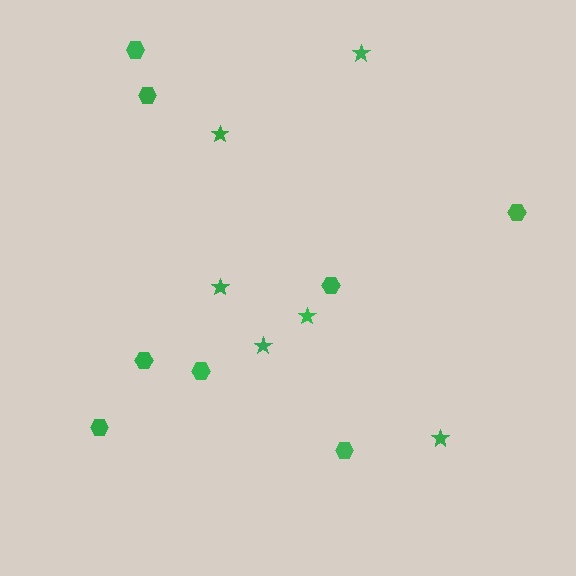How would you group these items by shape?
There are 2 groups: one group of stars (6) and one group of hexagons (8).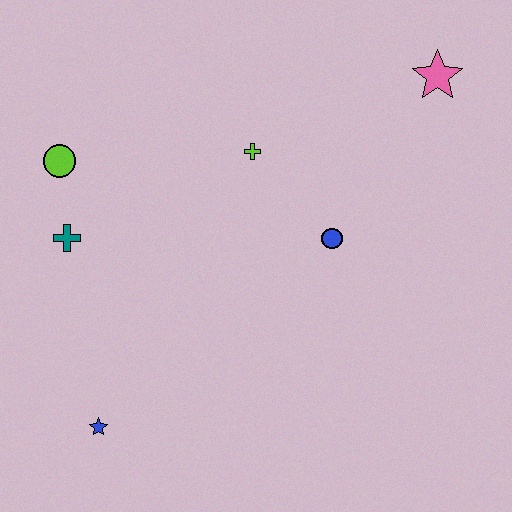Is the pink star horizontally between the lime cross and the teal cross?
No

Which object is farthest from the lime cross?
The blue star is farthest from the lime cross.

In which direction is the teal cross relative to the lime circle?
The teal cross is below the lime circle.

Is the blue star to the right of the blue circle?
No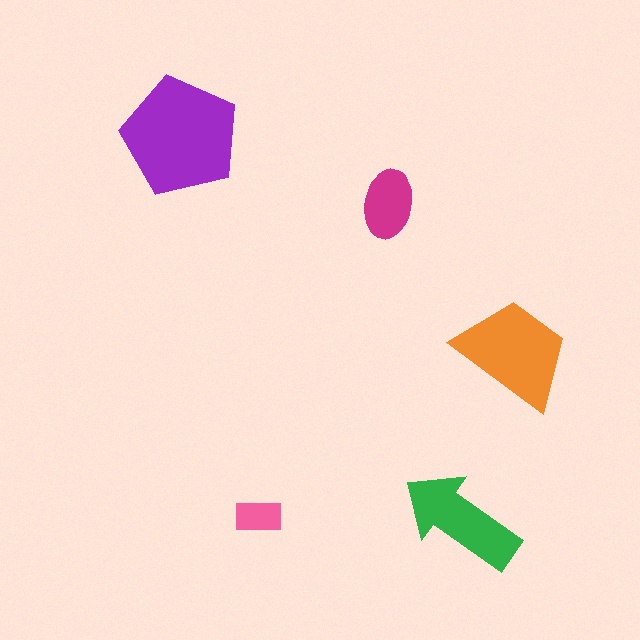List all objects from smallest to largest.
The pink rectangle, the magenta ellipse, the green arrow, the orange trapezoid, the purple pentagon.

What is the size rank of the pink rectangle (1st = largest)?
5th.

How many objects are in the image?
There are 5 objects in the image.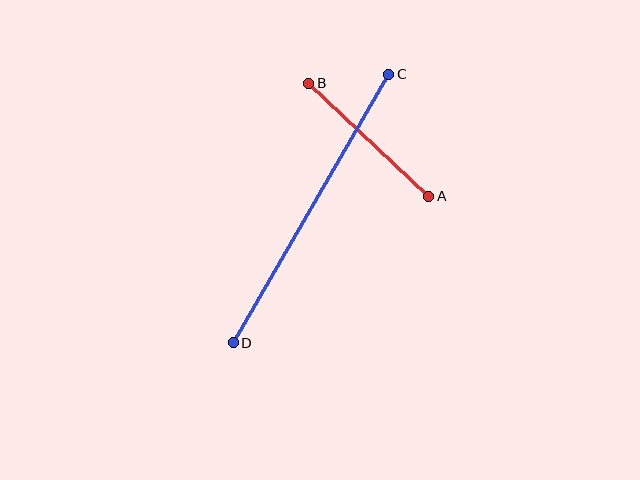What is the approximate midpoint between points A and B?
The midpoint is at approximately (369, 140) pixels.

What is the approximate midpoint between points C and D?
The midpoint is at approximately (311, 209) pixels.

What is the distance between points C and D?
The distance is approximately 310 pixels.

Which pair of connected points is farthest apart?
Points C and D are farthest apart.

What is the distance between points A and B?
The distance is approximately 165 pixels.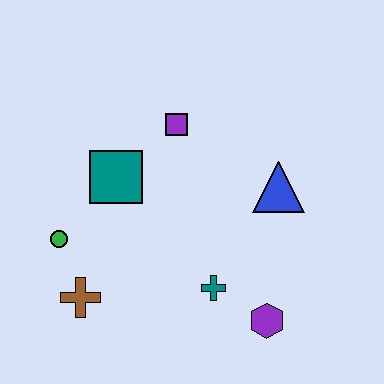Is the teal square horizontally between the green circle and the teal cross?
Yes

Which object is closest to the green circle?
The brown cross is closest to the green circle.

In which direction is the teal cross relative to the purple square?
The teal cross is below the purple square.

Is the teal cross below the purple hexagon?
No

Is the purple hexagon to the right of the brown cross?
Yes